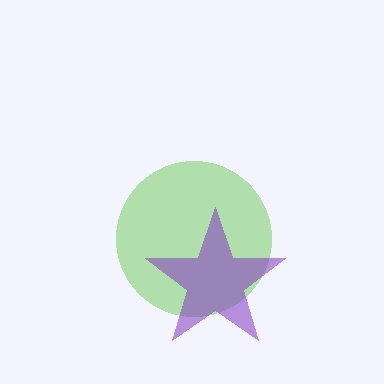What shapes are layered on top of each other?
The layered shapes are: a lime circle, a purple star.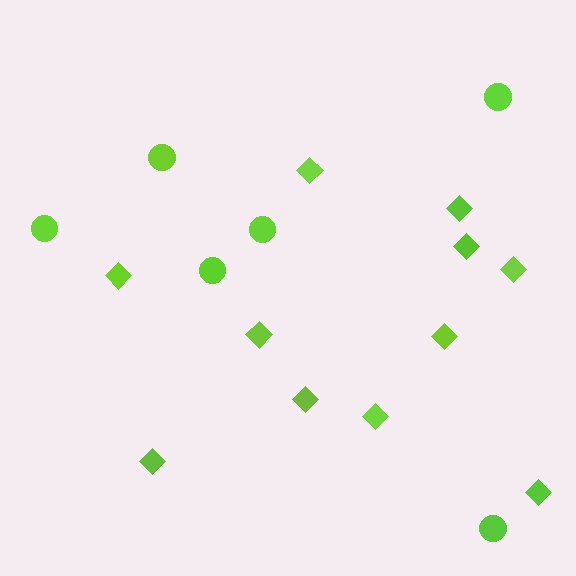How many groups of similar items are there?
There are 2 groups: one group of circles (6) and one group of diamonds (11).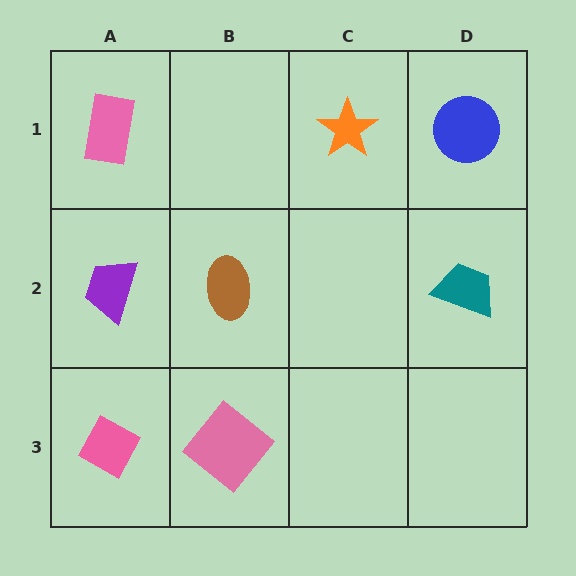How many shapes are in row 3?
2 shapes.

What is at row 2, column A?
A purple trapezoid.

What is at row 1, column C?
An orange star.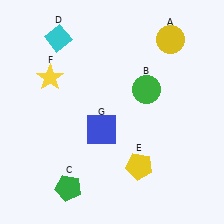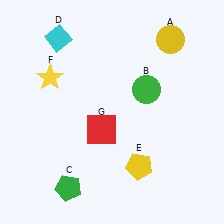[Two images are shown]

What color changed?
The square (G) changed from blue in Image 1 to red in Image 2.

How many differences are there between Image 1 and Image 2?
There is 1 difference between the two images.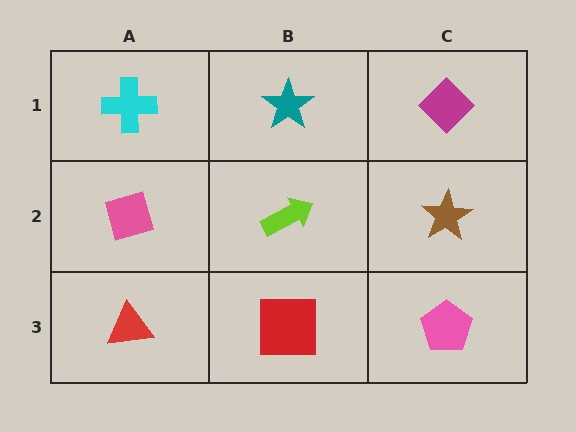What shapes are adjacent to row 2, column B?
A teal star (row 1, column B), a red square (row 3, column B), a pink diamond (row 2, column A), a brown star (row 2, column C).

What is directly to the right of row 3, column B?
A pink pentagon.